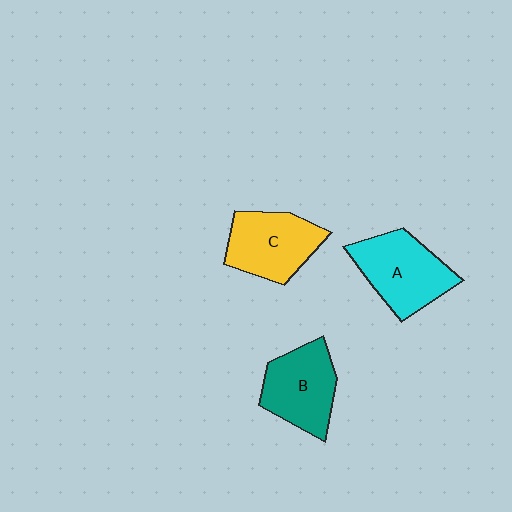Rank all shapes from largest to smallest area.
From largest to smallest: A (cyan), C (yellow), B (teal).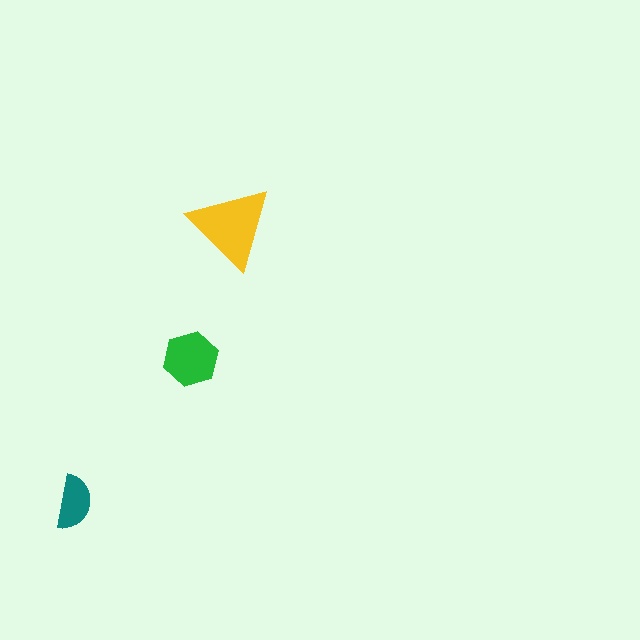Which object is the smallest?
The teal semicircle.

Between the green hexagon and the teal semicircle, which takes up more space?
The green hexagon.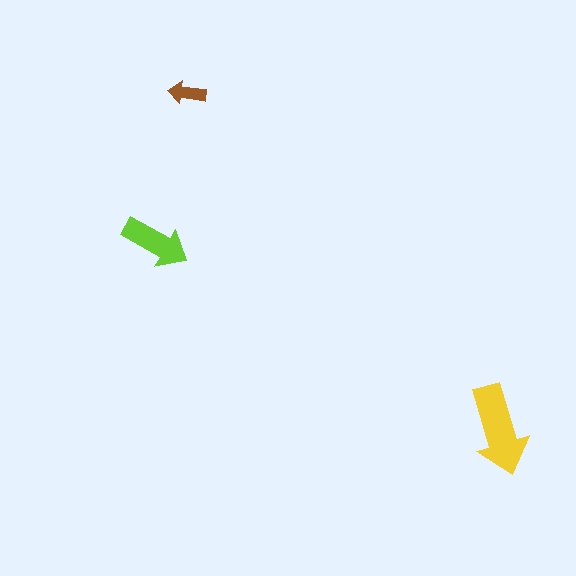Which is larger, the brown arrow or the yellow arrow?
The yellow one.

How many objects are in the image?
There are 3 objects in the image.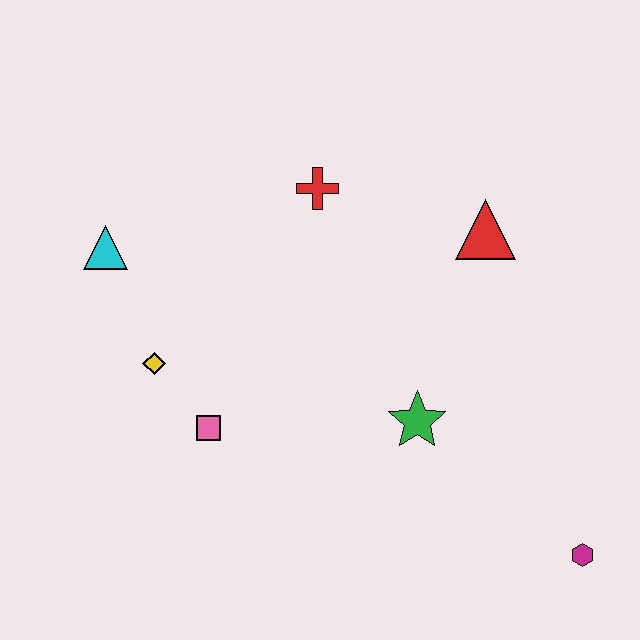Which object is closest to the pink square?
The yellow diamond is closest to the pink square.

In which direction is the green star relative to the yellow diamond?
The green star is to the right of the yellow diamond.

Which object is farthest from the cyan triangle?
The magenta hexagon is farthest from the cyan triangle.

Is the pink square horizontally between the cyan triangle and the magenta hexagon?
Yes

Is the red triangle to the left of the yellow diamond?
No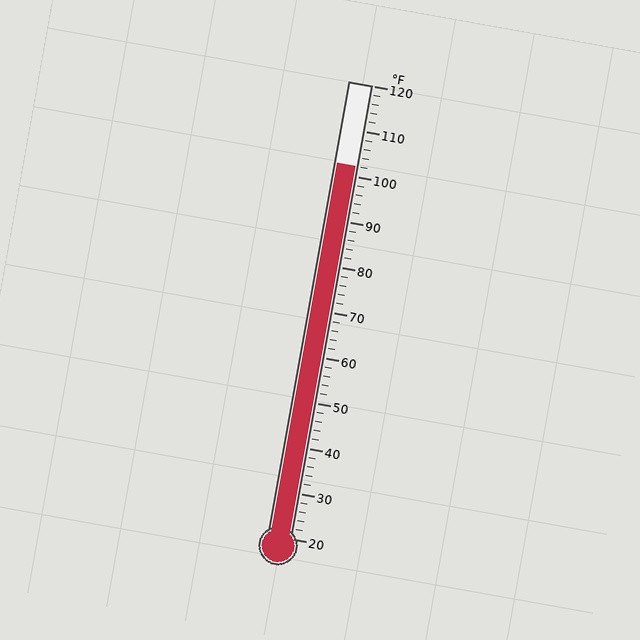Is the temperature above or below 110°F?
The temperature is below 110°F.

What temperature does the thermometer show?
The thermometer shows approximately 102°F.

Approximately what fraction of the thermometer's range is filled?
The thermometer is filled to approximately 80% of its range.